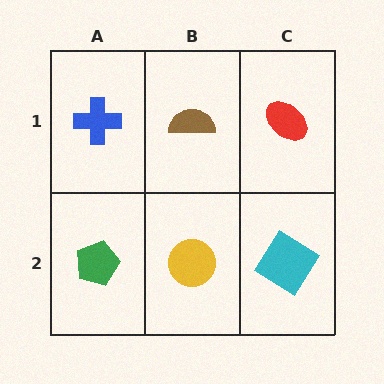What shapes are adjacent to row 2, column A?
A blue cross (row 1, column A), a yellow circle (row 2, column B).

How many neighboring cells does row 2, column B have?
3.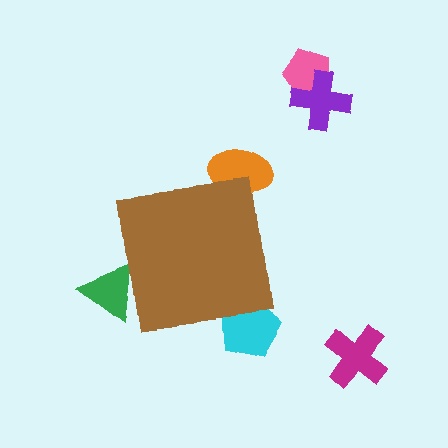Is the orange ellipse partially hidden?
Yes, the orange ellipse is partially hidden behind the brown square.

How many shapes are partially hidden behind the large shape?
3 shapes are partially hidden.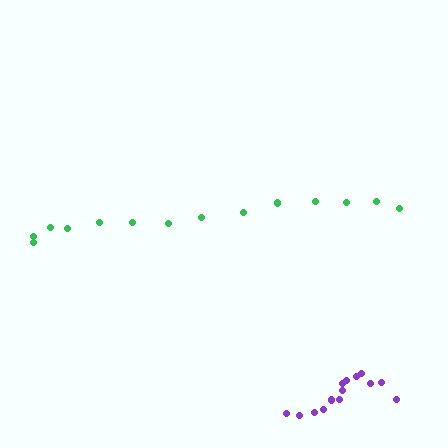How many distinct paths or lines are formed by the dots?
There are 2 distinct paths.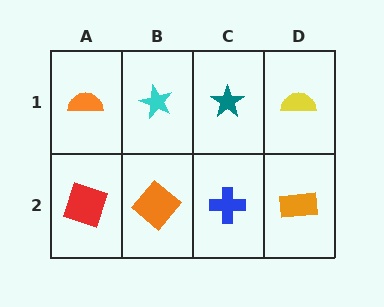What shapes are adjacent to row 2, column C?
A teal star (row 1, column C), an orange diamond (row 2, column B), an orange rectangle (row 2, column D).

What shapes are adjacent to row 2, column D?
A yellow semicircle (row 1, column D), a blue cross (row 2, column C).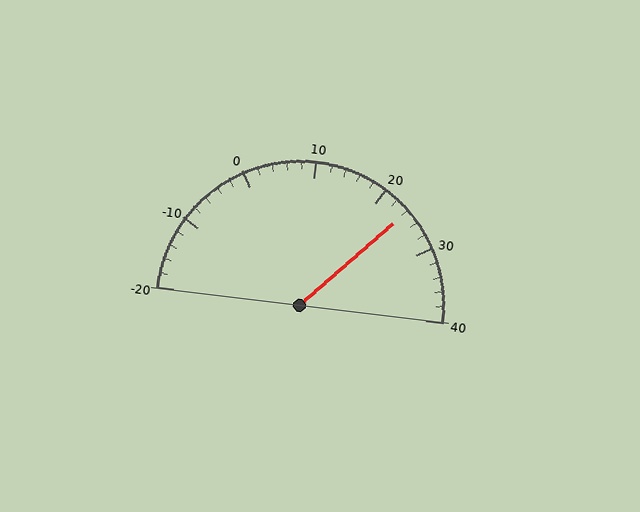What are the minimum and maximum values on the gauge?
The gauge ranges from -20 to 40.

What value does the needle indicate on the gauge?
The needle indicates approximately 24.